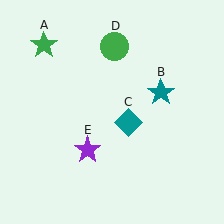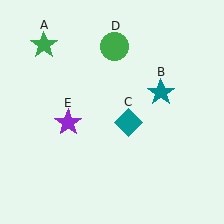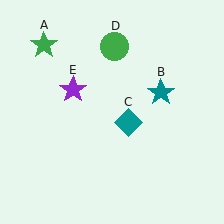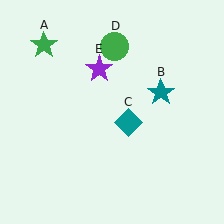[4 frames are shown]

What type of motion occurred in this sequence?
The purple star (object E) rotated clockwise around the center of the scene.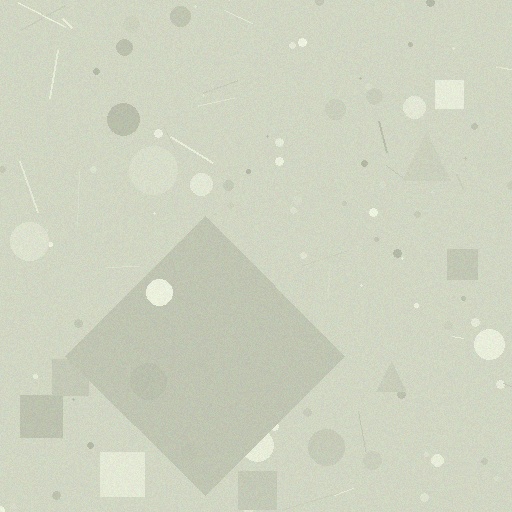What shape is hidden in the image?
A diamond is hidden in the image.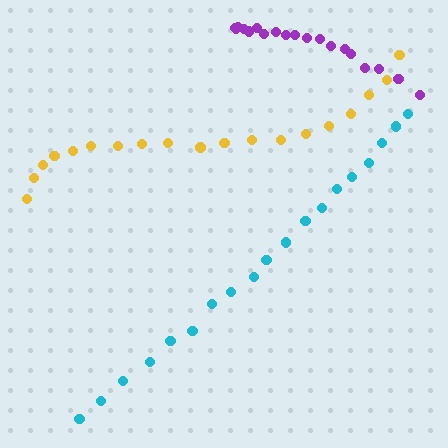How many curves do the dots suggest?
There are 3 distinct paths.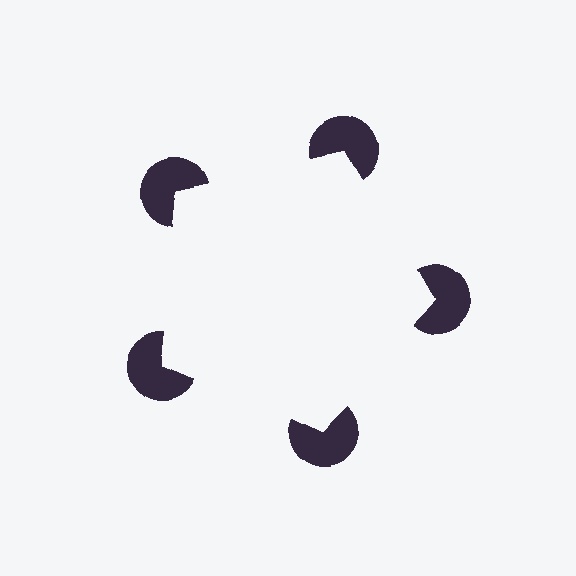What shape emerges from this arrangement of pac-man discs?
An illusory pentagon — its edges are inferred from the aligned wedge cuts in the pac-man discs, not physically drawn.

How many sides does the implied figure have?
5 sides.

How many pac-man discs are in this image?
There are 5 — one at each vertex of the illusory pentagon.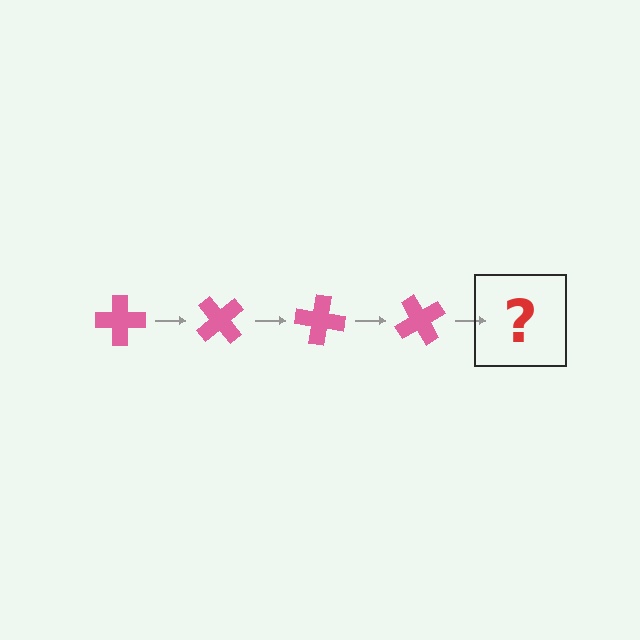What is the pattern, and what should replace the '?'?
The pattern is that the cross rotates 50 degrees each step. The '?' should be a pink cross rotated 200 degrees.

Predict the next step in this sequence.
The next step is a pink cross rotated 200 degrees.